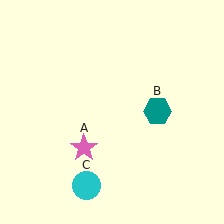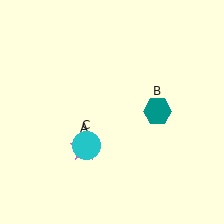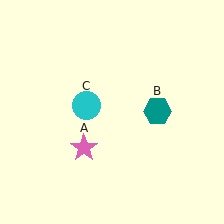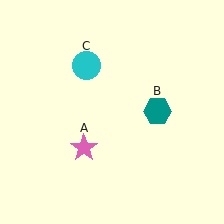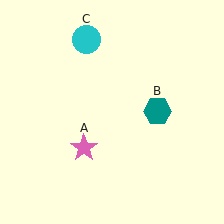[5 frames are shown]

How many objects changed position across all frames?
1 object changed position: cyan circle (object C).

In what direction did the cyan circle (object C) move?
The cyan circle (object C) moved up.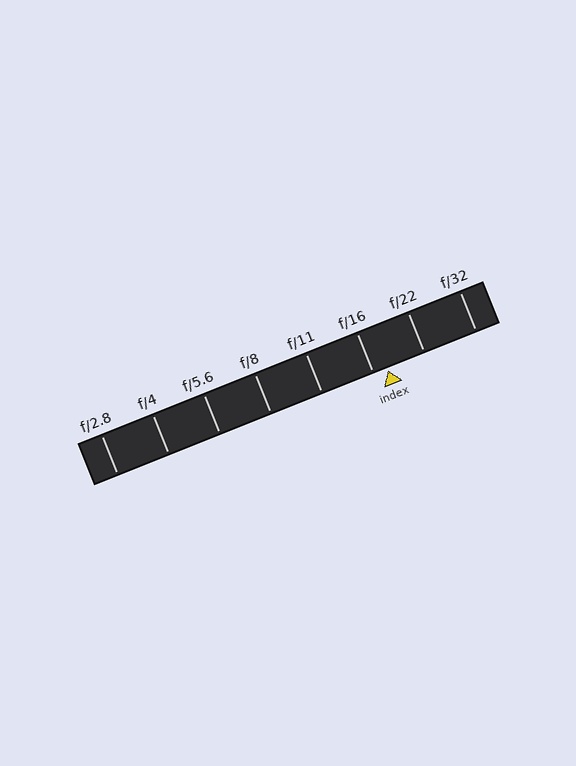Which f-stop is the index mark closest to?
The index mark is closest to f/16.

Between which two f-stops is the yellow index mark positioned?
The index mark is between f/16 and f/22.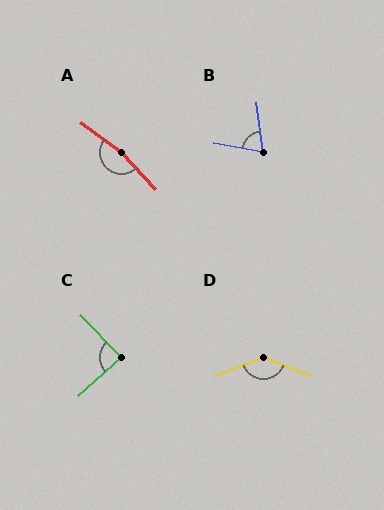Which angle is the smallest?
B, at approximately 72 degrees.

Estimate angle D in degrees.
Approximately 138 degrees.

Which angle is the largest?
A, at approximately 169 degrees.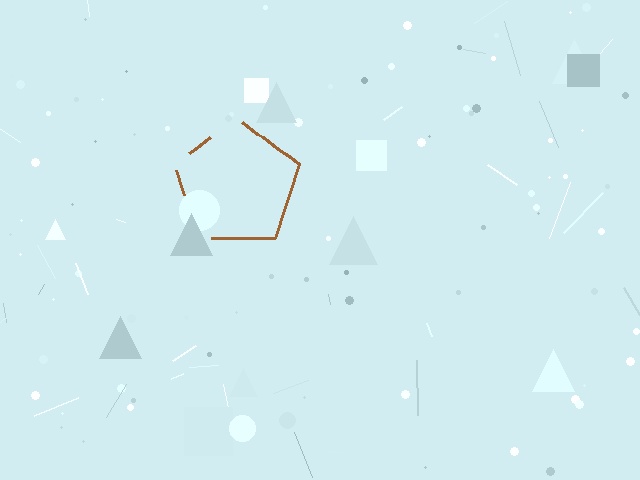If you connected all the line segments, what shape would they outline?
They would outline a pentagon.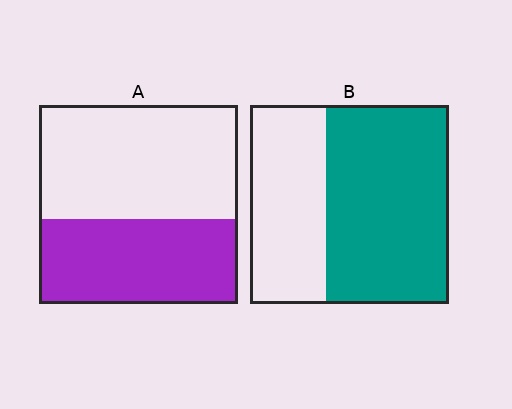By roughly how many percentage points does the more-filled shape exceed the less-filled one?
By roughly 20 percentage points (B over A).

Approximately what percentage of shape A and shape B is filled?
A is approximately 45% and B is approximately 60%.